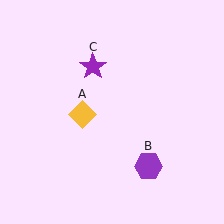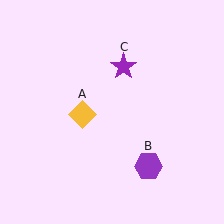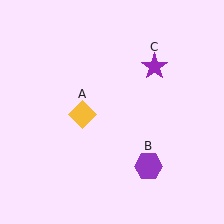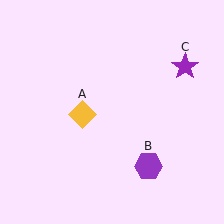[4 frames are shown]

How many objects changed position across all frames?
1 object changed position: purple star (object C).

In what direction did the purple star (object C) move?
The purple star (object C) moved right.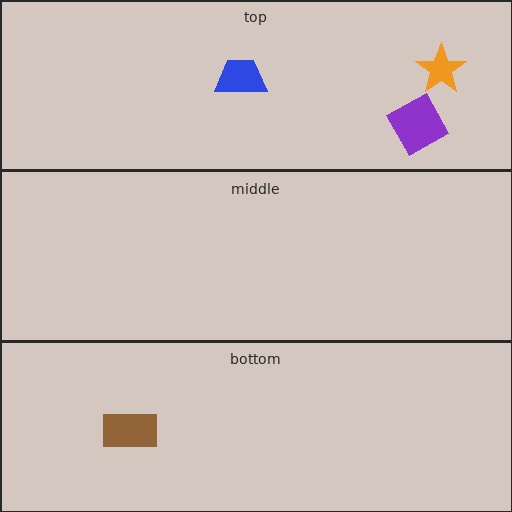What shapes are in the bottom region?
The brown rectangle.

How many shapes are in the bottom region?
1.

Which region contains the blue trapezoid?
The top region.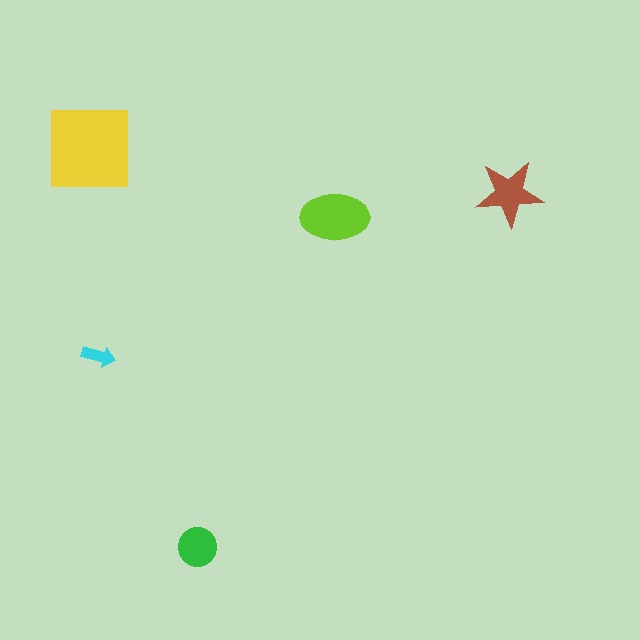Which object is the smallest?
The cyan arrow.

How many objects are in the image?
There are 5 objects in the image.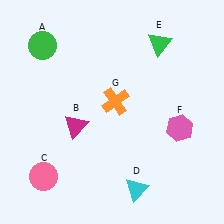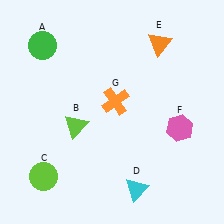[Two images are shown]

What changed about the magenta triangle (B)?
In Image 1, B is magenta. In Image 2, it changed to lime.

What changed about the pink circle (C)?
In Image 1, C is pink. In Image 2, it changed to lime.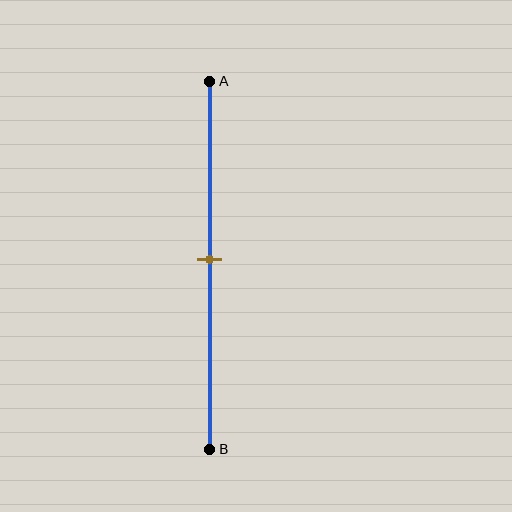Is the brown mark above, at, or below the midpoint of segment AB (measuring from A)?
The brown mark is approximately at the midpoint of segment AB.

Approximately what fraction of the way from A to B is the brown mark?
The brown mark is approximately 50% of the way from A to B.